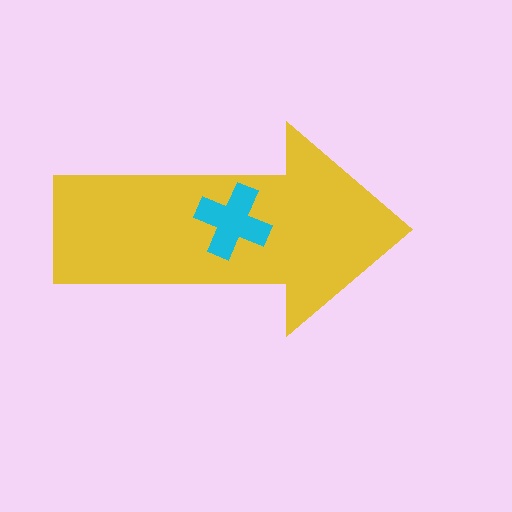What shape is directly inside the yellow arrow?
The cyan cross.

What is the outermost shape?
The yellow arrow.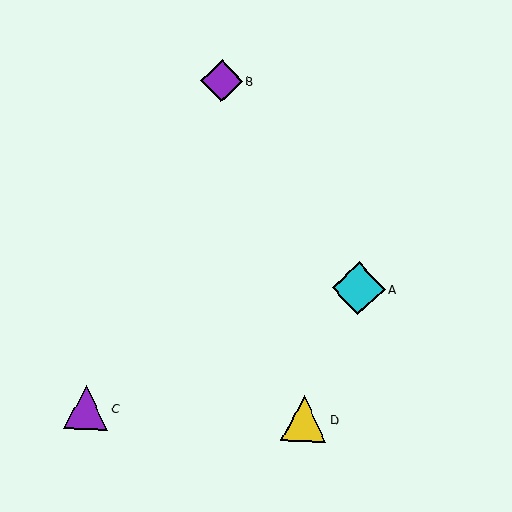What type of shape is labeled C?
Shape C is a purple triangle.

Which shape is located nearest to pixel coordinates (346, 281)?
The cyan diamond (labeled A) at (359, 288) is nearest to that location.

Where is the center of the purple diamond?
The center of the purple diamond is at (222, 80).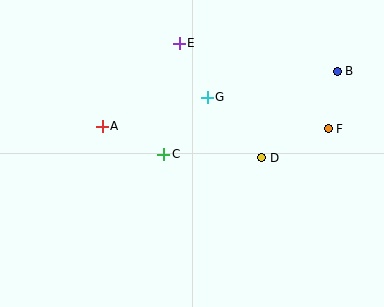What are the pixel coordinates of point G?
Point G is at (207, 97).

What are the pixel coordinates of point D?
Point D is at (262, 158).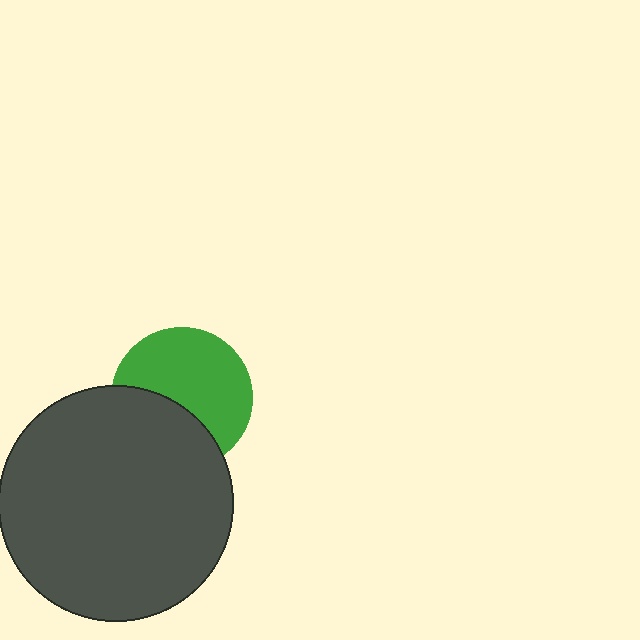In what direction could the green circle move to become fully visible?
The green circle could move up. That would shift it out from behind the dark gray circle entirely.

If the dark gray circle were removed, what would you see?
You would see the complete green circle.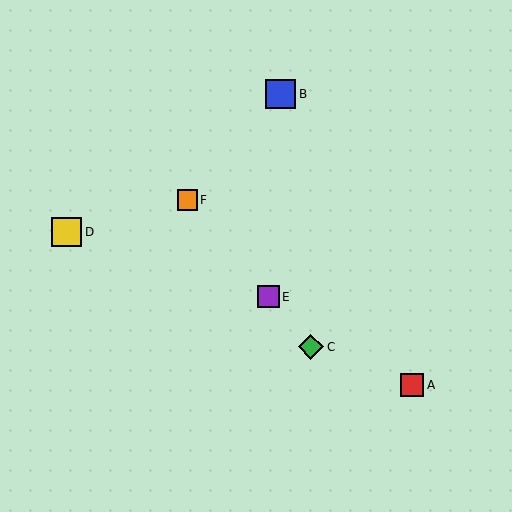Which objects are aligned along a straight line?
Objects C, E, F are aligned along a straight line.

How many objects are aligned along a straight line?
3 objects (C, E, F) are aligned along a straight line.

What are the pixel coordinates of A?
Object A is at (412, 385).